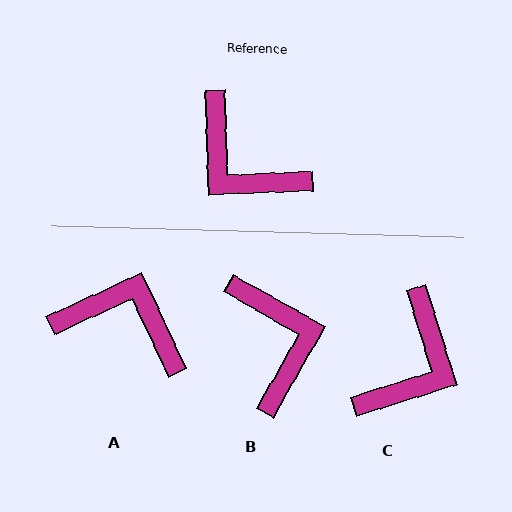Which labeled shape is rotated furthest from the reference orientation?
A, about 157 degrees away.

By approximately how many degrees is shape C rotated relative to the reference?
Approximately 105 degrees counter-clockwise.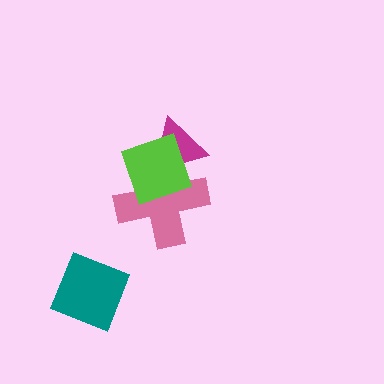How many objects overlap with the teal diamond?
0 objects overlap with the teal diamond.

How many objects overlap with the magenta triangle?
2 objects overlap with the magenta triangle.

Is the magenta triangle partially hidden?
Yes, it is partially covered by another shape.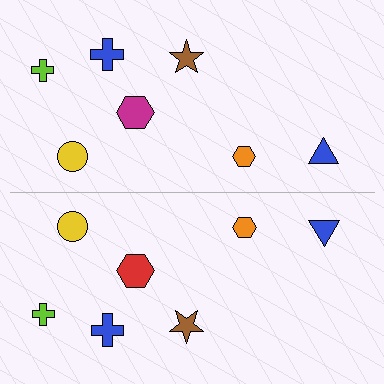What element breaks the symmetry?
The red hexagon on the bottom side breaks the symmetry — its mirror counterpart is magenta.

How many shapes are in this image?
There are 14 shapes in this image.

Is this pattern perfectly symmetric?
No, the pattern is not perfectly symmetric. The red hexagon on the bottom side breaks the symmetry — its mirror counterpart is magenta.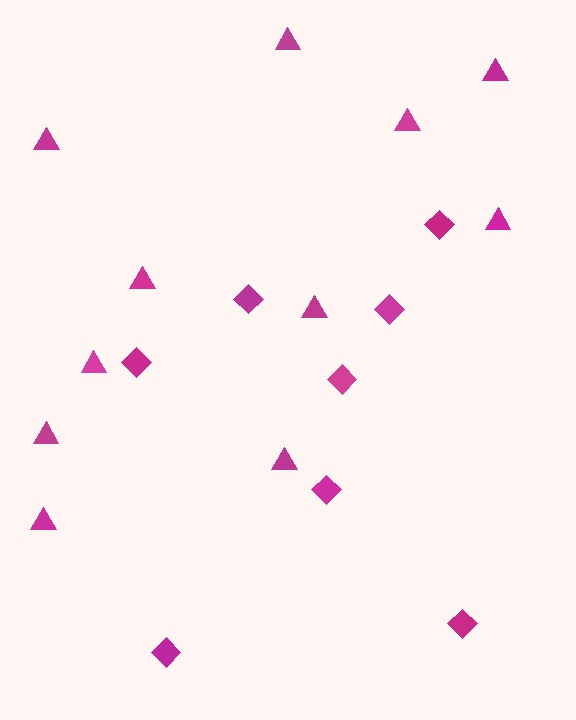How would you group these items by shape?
There are 2 groups: one group of triangles (11) and one group of diamonds (8).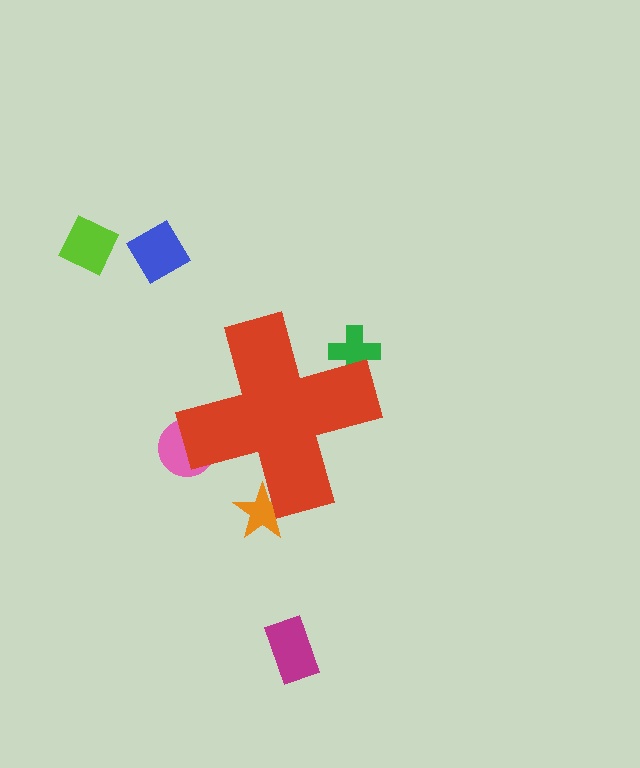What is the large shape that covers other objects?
A red cross.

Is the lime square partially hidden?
No, the lime square is fully visible.